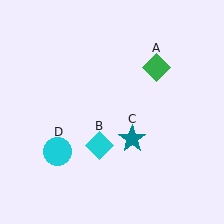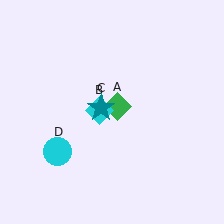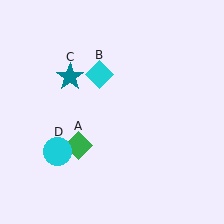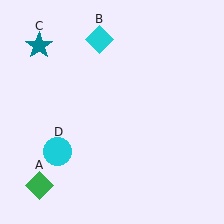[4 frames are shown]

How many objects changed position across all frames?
3 objects changed position: green diamond (object A), cyan diamond (object B), teal star (object C).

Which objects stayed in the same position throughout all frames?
Cyan circle (object D) remained stationary.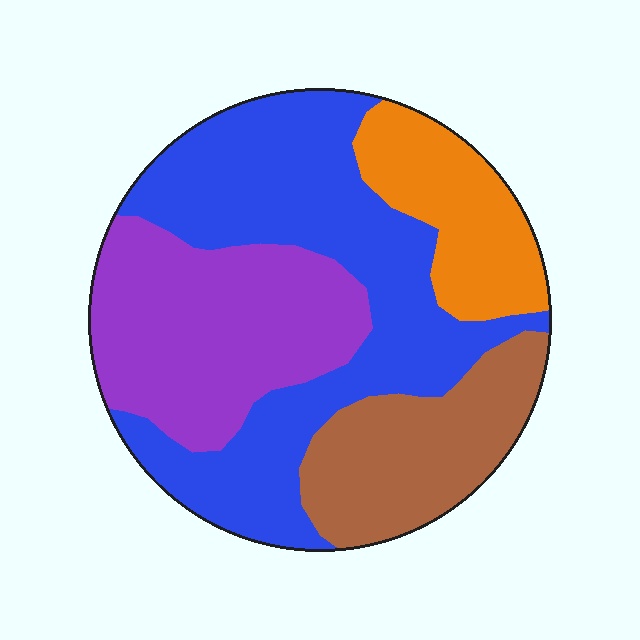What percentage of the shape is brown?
Brown takes up about one sixth (1/6) of the shape.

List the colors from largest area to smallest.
From largest to smallest: blue, purple, brown, orange.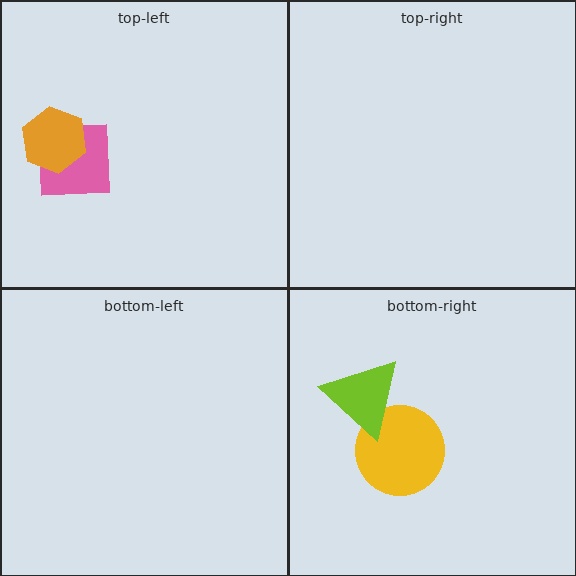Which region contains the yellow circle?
The bottom-right region.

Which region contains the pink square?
The top-left region.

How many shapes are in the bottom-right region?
2.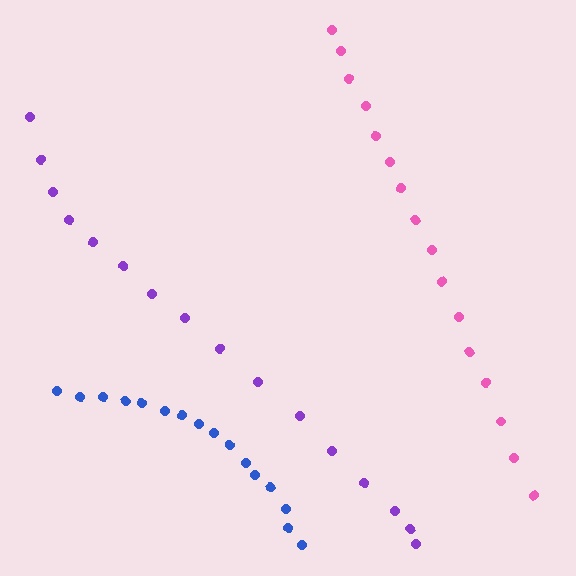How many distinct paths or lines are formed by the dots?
There are 3 distinct paths.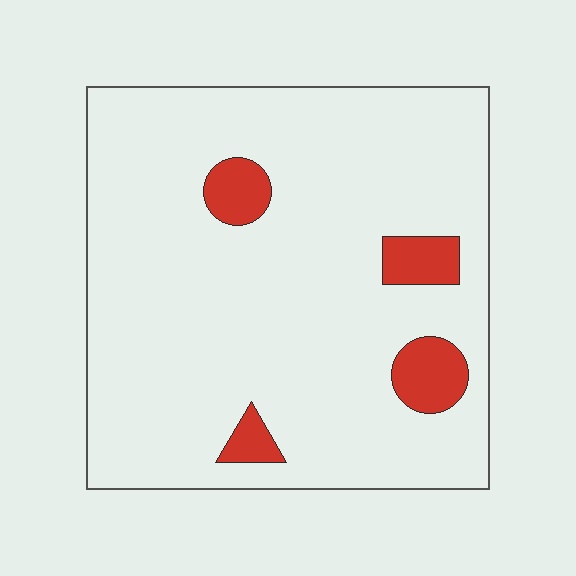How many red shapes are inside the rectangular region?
4.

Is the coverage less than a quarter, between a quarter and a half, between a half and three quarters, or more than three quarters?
Less than a quarter.